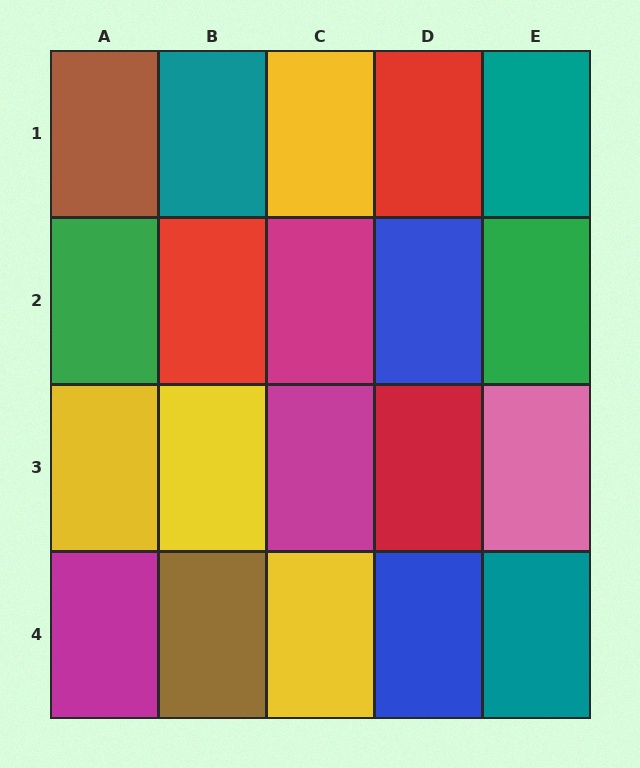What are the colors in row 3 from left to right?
Yellow, yellow, magenta, red, pink.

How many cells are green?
2 cells are green.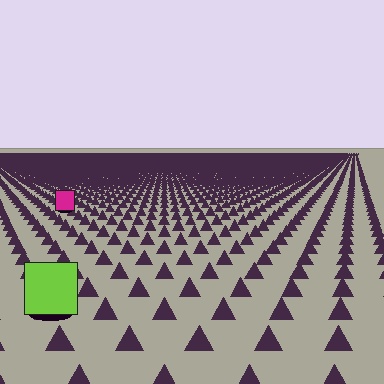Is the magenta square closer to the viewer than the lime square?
No. The lime square is closer — you can tell from the texture gradient: the ground texture is coarser near it.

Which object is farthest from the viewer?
The magenta square is farthest from the viewer. It appears smaller and the ground texture around it is denser.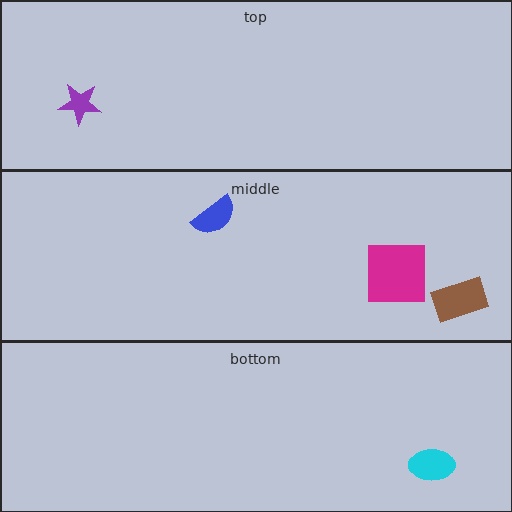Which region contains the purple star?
The top region.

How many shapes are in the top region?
1.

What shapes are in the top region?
The purple star.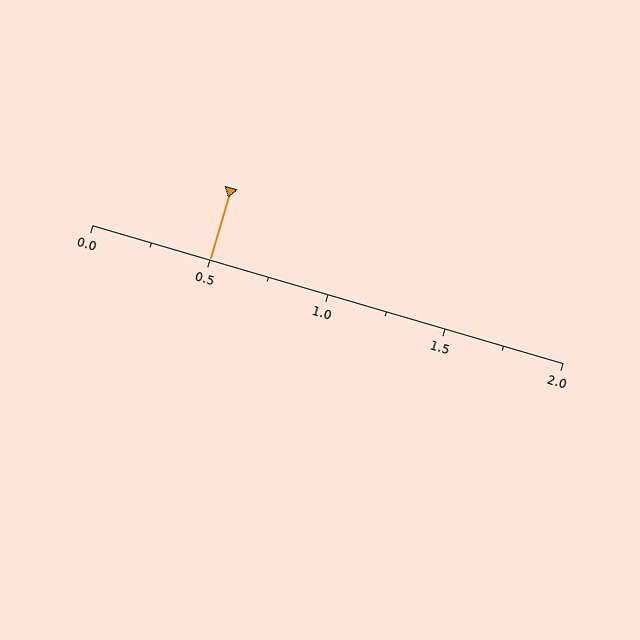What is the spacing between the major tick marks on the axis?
The major ticks are spaced 0.5 apart.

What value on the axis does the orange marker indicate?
The marker indicates approximately 0.5.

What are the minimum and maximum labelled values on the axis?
The axis runs from 0.0 to 2.0.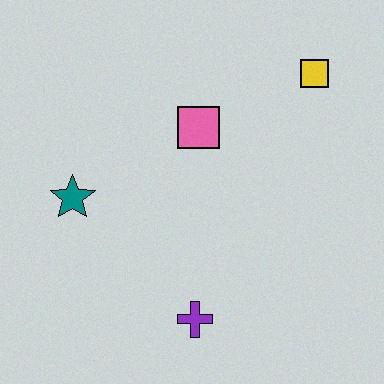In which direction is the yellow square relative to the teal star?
The yellow square is to the right of the teal star.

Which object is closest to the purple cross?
The teal star is closest to the purple cross.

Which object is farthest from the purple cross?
The yellow square is farthest from the purple cross.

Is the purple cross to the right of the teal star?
Yes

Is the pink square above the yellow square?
No